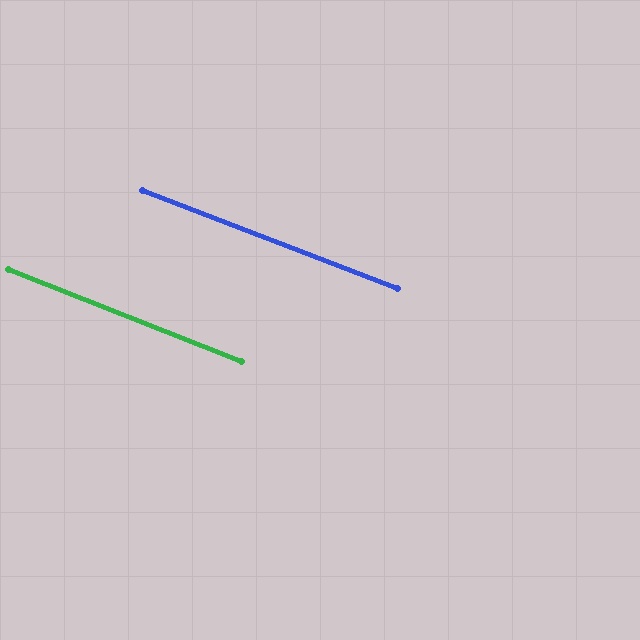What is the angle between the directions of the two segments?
Approximately 1 degree.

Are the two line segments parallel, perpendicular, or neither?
Parallel — their directions differ by only 0.7°.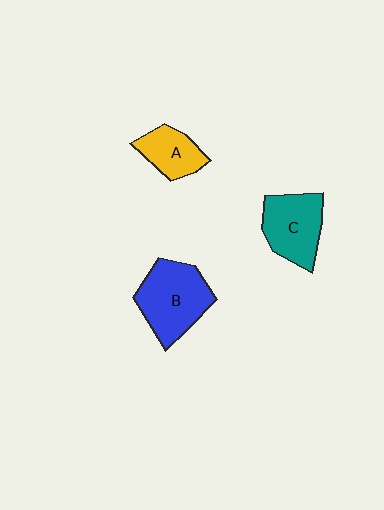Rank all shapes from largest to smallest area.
From largest to smallest: B (blue), C (teal), A (yellow).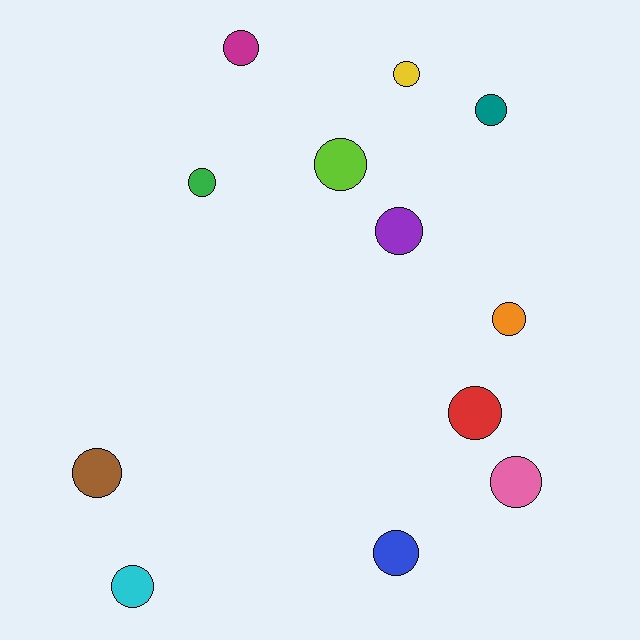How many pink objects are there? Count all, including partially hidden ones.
There is 1 pink object.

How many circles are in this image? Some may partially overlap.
There are 12 circles.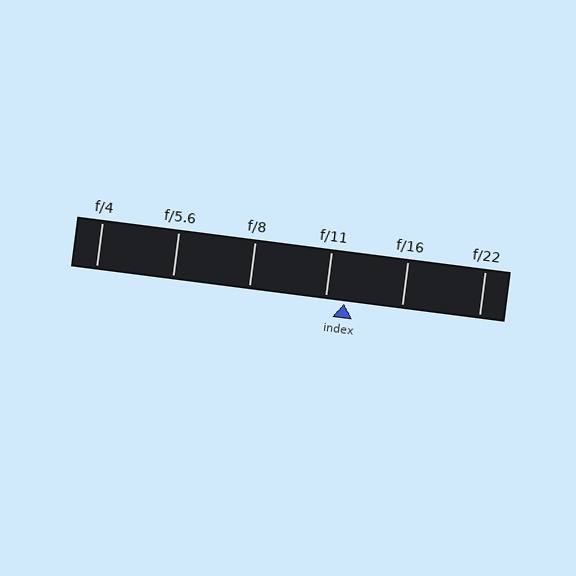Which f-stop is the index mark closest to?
The index mark is closest to f/11.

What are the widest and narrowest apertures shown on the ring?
The widest aperture shown is f/4 and the narrowest is f/22.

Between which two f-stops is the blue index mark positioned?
The index mark is between f/11 and f/16.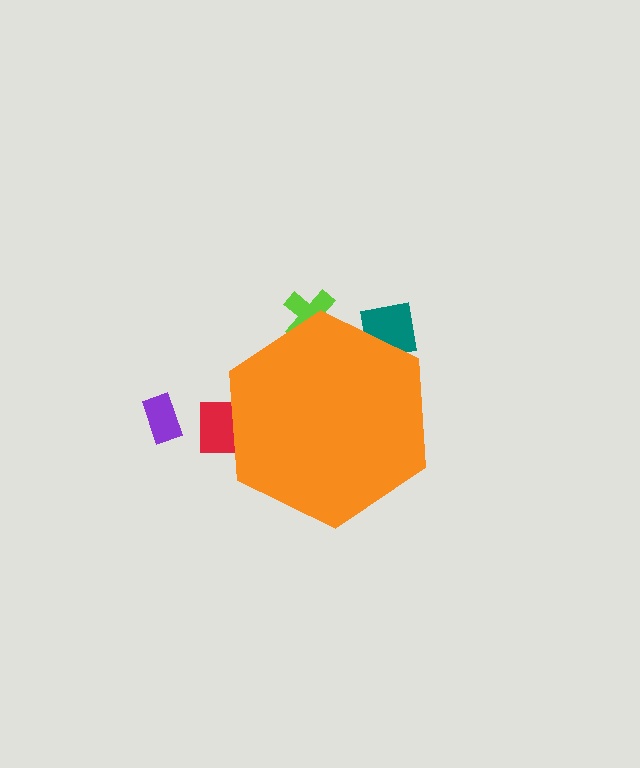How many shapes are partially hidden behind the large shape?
3 shapes are partially hidden.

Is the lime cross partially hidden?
Yes, the lime cross is partially hidden behind the orange hexagon.